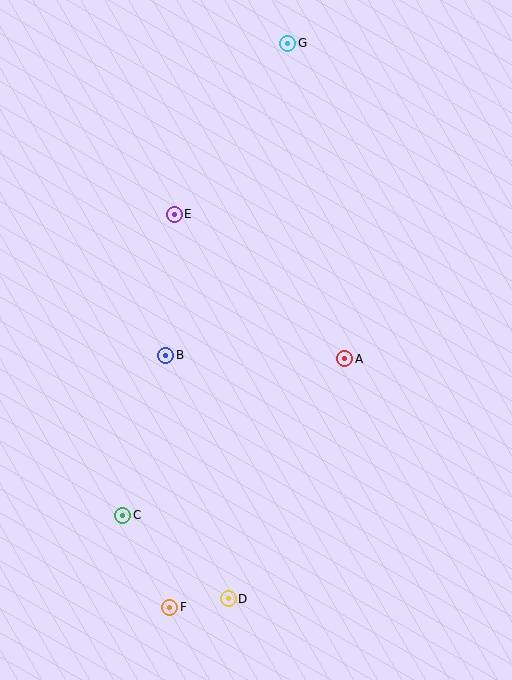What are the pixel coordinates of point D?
Point D is at (228, 599).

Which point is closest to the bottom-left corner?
Point F is closest to the bottom-left corner.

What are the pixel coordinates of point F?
Point F is at (170, 607).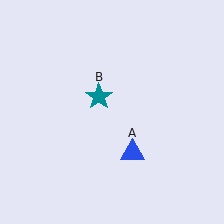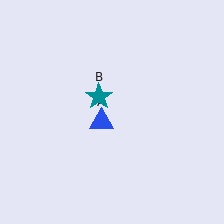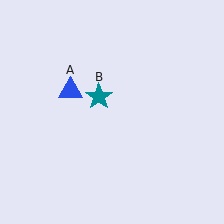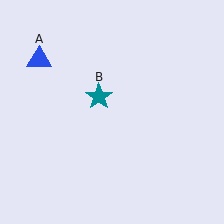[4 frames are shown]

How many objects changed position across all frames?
1 object changed position: blue triangle (object A).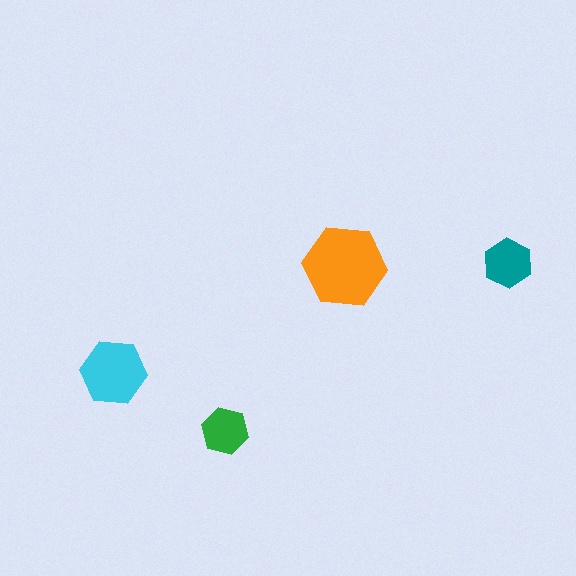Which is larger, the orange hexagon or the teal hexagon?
The orange one.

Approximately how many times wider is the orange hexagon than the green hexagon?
About 1.5 times wider.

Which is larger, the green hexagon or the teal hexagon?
The teal one.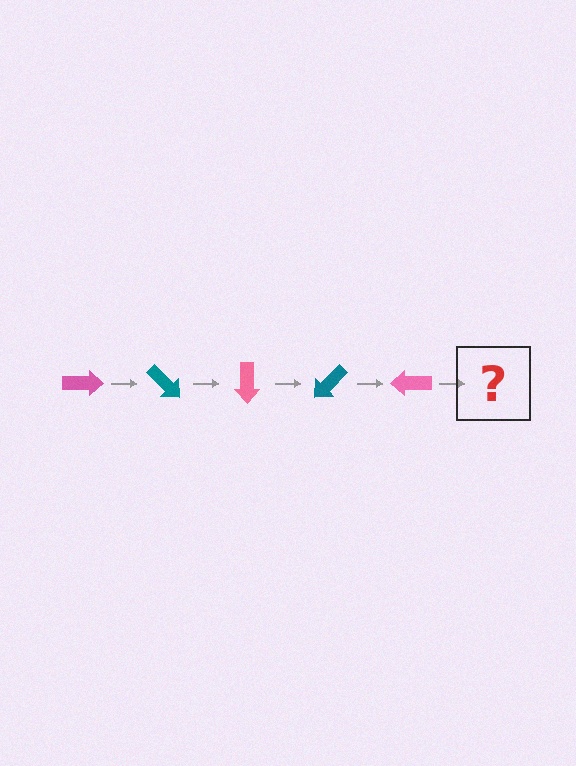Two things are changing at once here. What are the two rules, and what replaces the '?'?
The two rules are that it rotates 45 degrees each step and the color cycles through pink and teal. The '?' should be a teal arrow, rotated 225 degrees from the start.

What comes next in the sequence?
The next element should be a teal arrow, rotated 225 degrees from the start.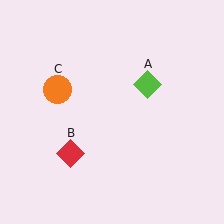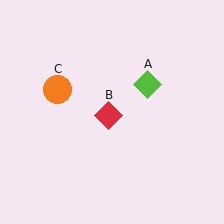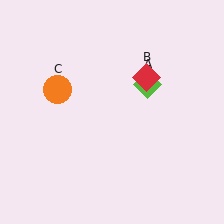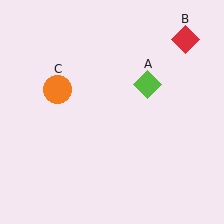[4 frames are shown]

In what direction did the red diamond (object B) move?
The red diamond (object B) moved up and to the right.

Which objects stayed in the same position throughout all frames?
Lime diamond (object A) and orange circle (object C) remained stationary.